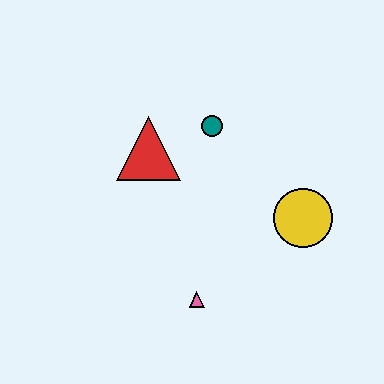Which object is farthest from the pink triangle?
The teal circle is farthest from the pink triangle.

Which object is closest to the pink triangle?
The yellow circle is closest to the pink triangle.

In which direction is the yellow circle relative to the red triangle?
The yellow circle is to the right of the red triangle.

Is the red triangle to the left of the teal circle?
Yes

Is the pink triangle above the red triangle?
No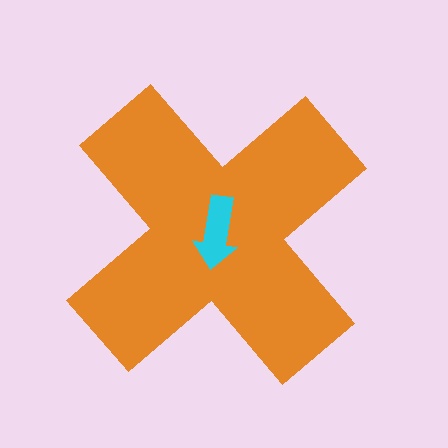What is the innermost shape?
The cyan arrow.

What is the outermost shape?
The orange cross.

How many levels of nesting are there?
2.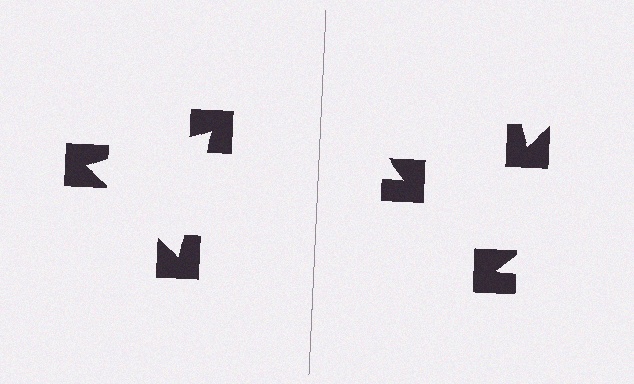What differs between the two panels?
The notched squares are positioned identically on both sides; only the wedge orientations differ. On the left they align to a triangle; on the right they are misaligned.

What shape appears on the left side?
An illusory triangle.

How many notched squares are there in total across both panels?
6 — 3 on each side.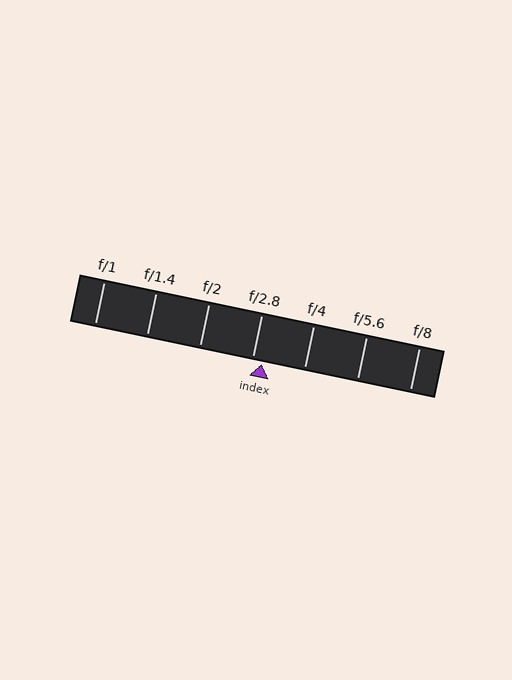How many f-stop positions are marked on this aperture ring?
There are 7 f-stop positions marked.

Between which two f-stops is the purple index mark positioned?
The index mark is between f/2.8 and f/4.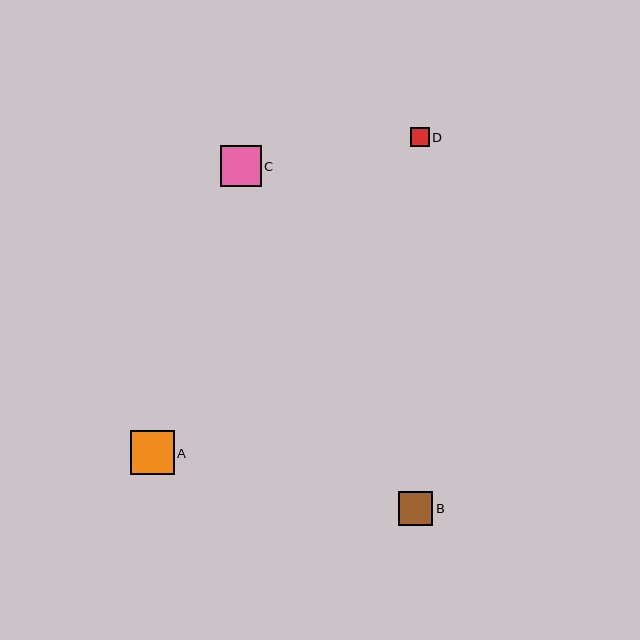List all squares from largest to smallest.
From largest to smallest: A, C, B, D.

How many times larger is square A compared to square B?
Square A is approximately 1.3 times the size of square B.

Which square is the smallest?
Square D is the smallest with a size of approximately 19 pixels.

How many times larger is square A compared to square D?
Square A is approximately 2.3 times the size of square D.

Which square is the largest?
Square A is the largest with a size of approximately 44 pixels.